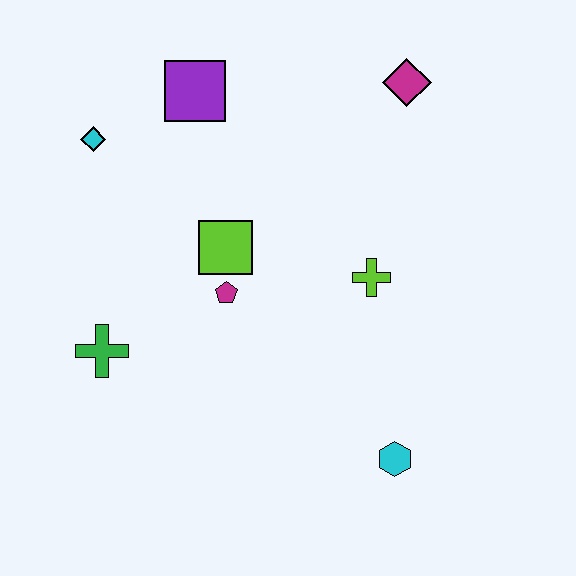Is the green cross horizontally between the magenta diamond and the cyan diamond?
Yes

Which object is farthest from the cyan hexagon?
The cyan diamond is farthest from the cyan hexagon.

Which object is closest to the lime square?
The magenta pentagon is closest to the lime square.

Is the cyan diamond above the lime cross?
Yes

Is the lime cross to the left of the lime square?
No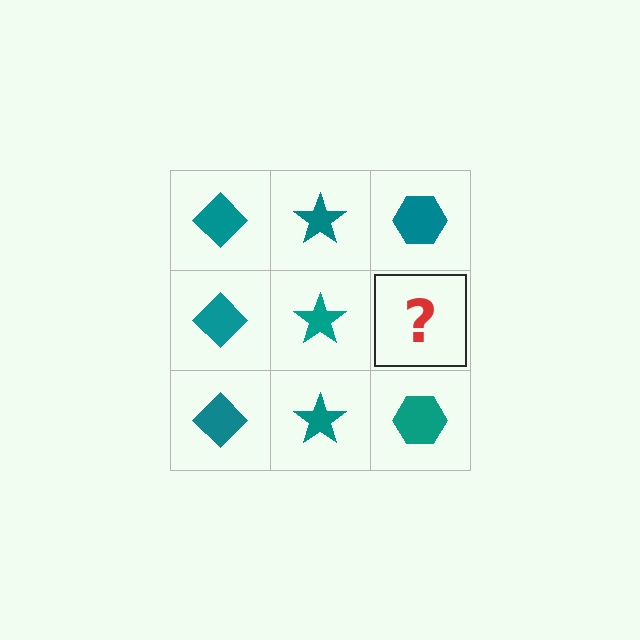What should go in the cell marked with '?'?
The missing cell should contain a teal hexagon.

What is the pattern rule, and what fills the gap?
The rule is that each column has a consistent shape. The gap should be filled with a teal hexagon.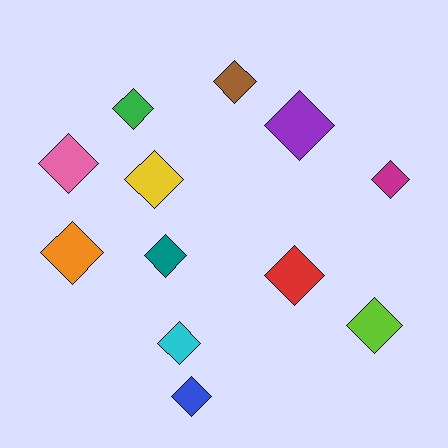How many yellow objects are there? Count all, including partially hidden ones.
There is 1 yellow object.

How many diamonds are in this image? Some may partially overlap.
There are 12 diamonds.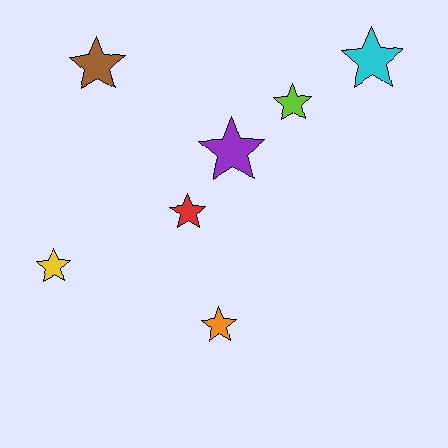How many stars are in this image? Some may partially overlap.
There are 7 stars.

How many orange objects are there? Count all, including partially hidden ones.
There is 1 orange object.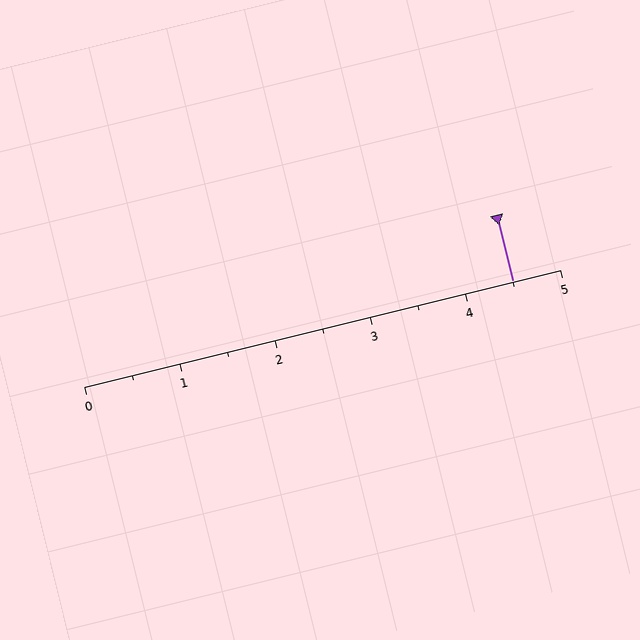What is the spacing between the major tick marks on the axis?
The major ticks are spaced 1 apart.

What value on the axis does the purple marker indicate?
The marker indicates approximately 4.5.